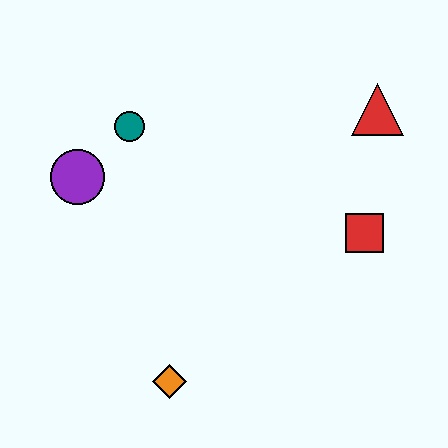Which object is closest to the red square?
The red triangle is closest to the red square.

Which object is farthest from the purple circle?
The red triangle is farthest from the purple circle.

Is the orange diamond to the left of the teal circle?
No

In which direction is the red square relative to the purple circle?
The red square is to the right of the purple circle.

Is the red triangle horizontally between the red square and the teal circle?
No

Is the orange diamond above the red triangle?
No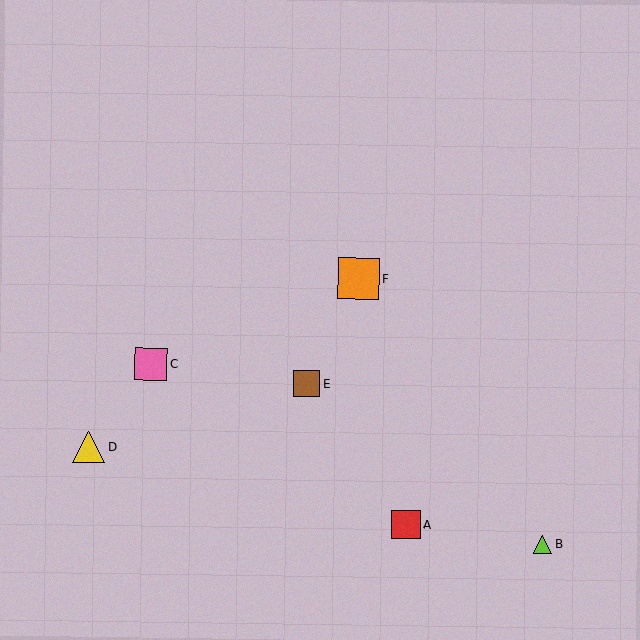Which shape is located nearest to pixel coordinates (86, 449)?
The yellow triangle (labeled D) at (89, 447) is nearest to that location.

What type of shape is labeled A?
Shape A is a red square.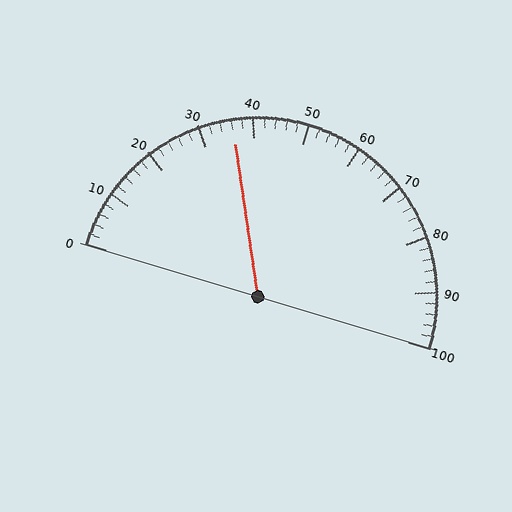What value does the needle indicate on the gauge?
The needle indicates approximately 36.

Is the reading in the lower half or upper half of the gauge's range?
The reading is in the lower half of the range (0 to 100).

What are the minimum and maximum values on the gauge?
The gauge ranges from 0 to 100.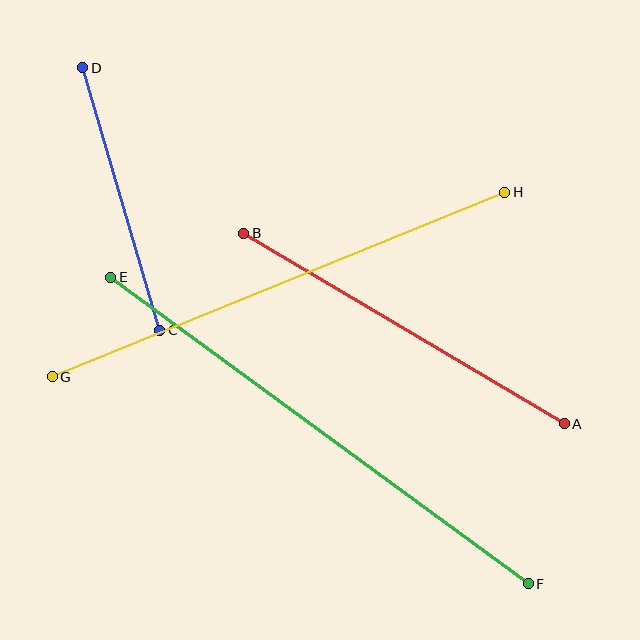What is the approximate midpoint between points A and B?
The midpoint is at approximately (404, 328) pixels.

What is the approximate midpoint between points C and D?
The midpoint is at approximately (121, 199) pixels.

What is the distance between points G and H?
The distance is approximately 489 pixels.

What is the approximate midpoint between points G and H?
The midpoint is at approximately (278, 284) pixels.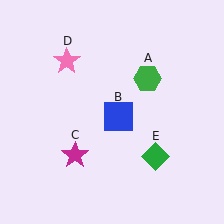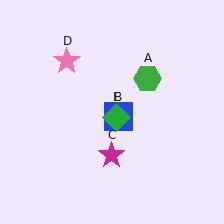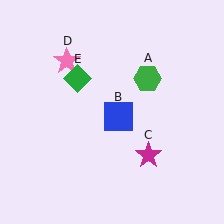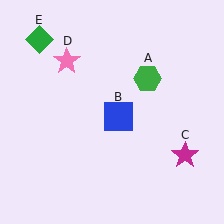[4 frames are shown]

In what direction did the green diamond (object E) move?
The green diamond (object E) moved up and to the left.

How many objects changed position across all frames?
2 objects changed position: magenta star (object C), green diamond (object E).